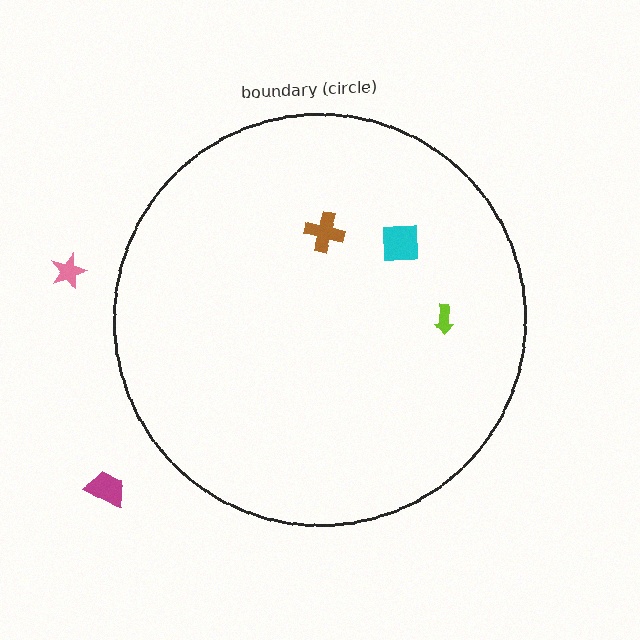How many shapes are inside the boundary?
3 inside, 2 outside.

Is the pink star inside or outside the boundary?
Outside.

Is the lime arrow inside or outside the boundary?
Inside.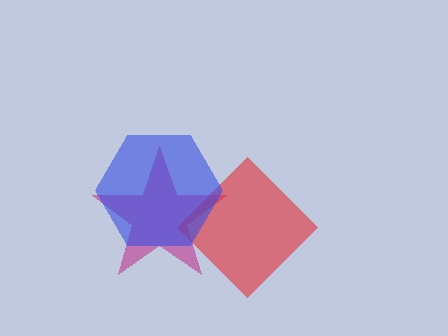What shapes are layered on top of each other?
The layered shapes are: a magenta star, a red diamond, a blue hexagon.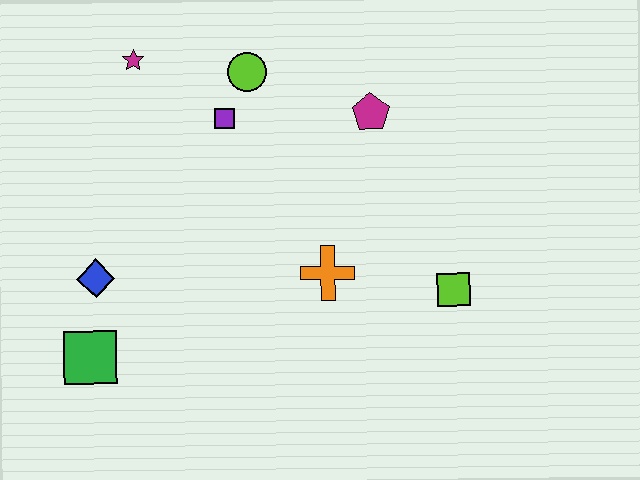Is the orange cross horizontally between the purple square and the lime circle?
No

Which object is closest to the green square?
The blue diamond is closest to the green square.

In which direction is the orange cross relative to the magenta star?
The orange cross is below the magenta star.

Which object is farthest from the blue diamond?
The lime square is farthest from the blue diamond.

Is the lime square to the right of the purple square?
Yes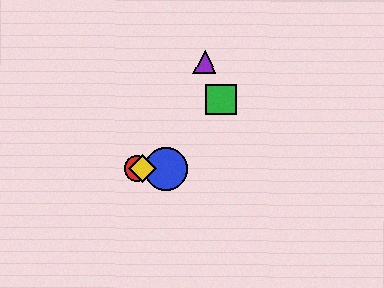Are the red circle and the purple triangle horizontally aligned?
No, the red circle is at y≈168 and the purple triangle is at y≈62.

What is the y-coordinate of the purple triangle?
The purple triangle is at y≈62.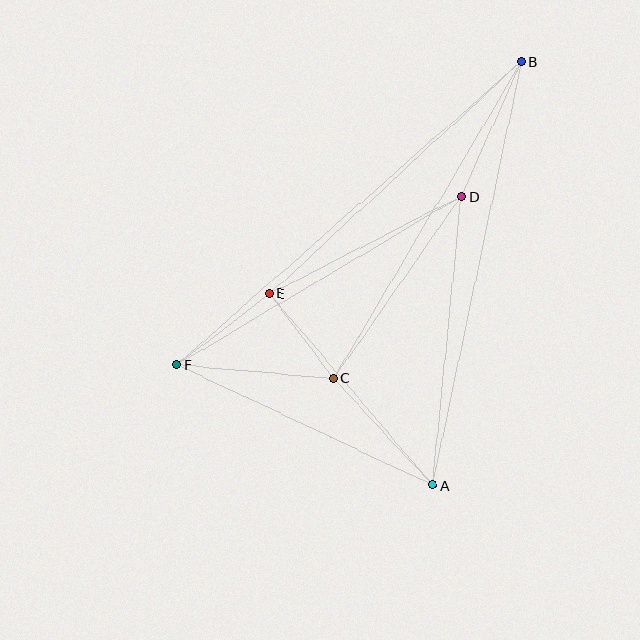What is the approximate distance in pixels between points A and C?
The distance between A and C is approximately 146 pixels.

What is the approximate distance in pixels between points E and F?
The distance between E and F is approximately 117 pixels.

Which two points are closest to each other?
Points C and E are closest to each other.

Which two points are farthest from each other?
Points B and F are farthest from each other.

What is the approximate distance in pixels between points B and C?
The distance between B and C is approximately 369 pixels.